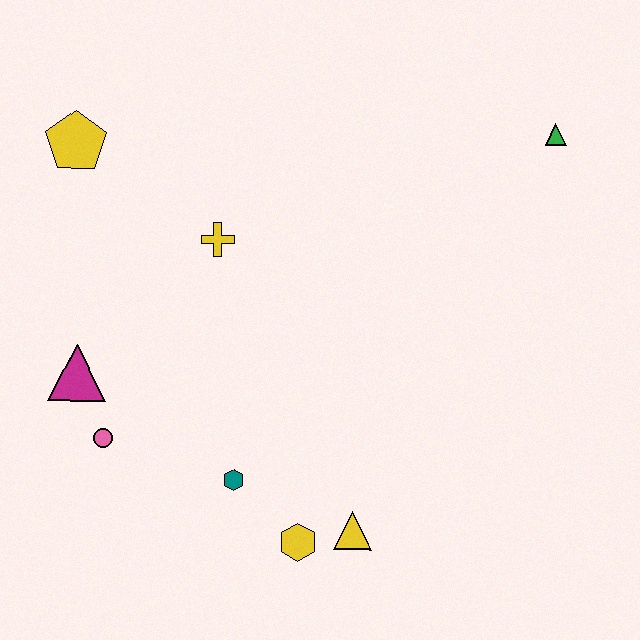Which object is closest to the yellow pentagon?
The yellow cross is closest to the yellow pentagon.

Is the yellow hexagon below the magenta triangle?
Yes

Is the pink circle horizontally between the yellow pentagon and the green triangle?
Yes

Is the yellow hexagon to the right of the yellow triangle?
No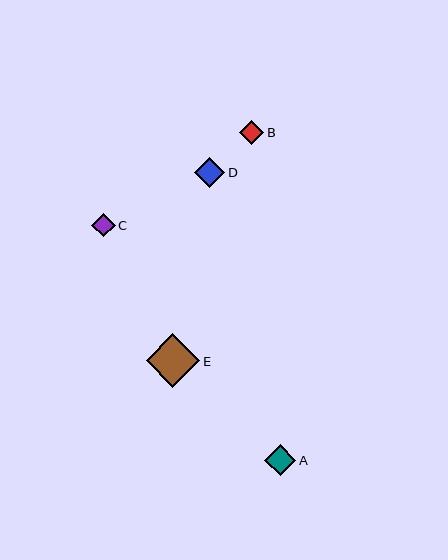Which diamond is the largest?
Diamond E is the largest with a size of approximately 53 pixels.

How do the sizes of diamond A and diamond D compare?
Diamond A and diamond D are approximately the same size.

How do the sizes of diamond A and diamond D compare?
Diamond A and diamond D are approximately the same size.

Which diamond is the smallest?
Diamond C is the smallest with a size of approximately 23 pixels.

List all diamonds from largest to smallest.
From largest to smallest: E, A, D, B, C.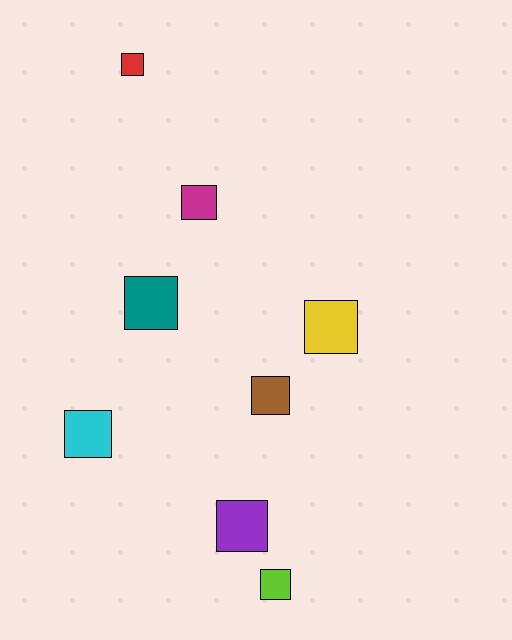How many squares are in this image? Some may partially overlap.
There are 8 squares.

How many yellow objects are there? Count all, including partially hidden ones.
There is 1 yellow object.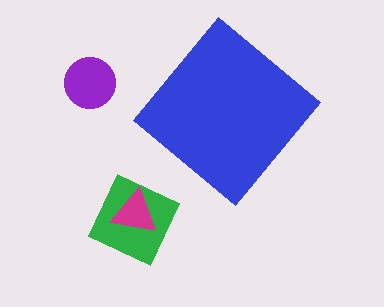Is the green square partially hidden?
No, the green square is fully visible.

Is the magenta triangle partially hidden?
No, the magenta triangle is fully visible.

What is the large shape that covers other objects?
A blue diamond.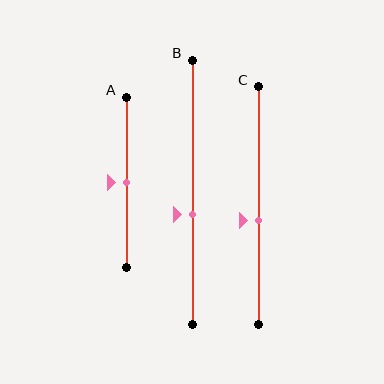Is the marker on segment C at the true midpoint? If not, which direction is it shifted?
No, the marker on segment C is shifted downward by about 6% of the segment length.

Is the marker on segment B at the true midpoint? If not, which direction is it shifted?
No, the marker on segment B is shifted downward by about 8% of the segment length.